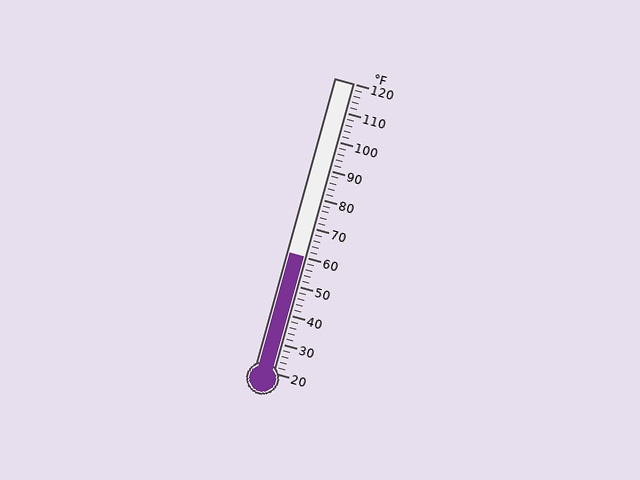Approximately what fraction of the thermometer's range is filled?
The thermometer is filled to approximately 40% of its range.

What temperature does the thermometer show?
The thermometer shows approximately 60°F.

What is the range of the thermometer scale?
The thermometer scale ranges from 20°F to 120°F.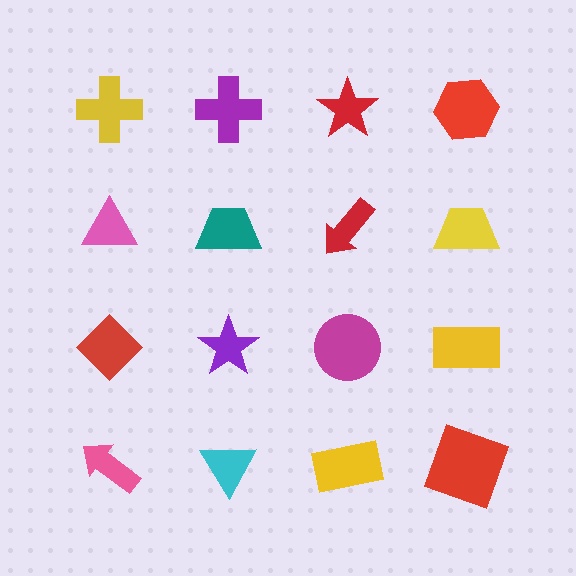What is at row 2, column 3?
A red arrow.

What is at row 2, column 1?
A pink triangle.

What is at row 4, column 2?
A cyan triangle.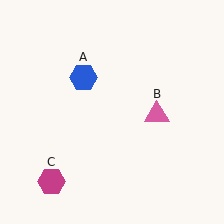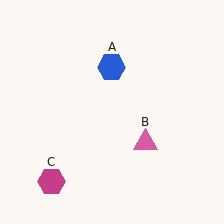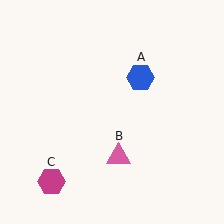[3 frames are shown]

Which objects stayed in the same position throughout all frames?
Magenta hexagon (object C) remained stationary.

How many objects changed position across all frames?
2 objects changed position: blue hexagon (object A), pink triangle (object B).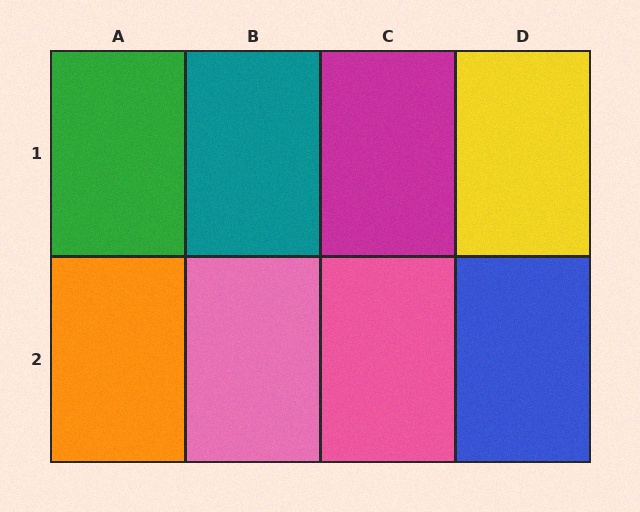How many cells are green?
1 cell is green.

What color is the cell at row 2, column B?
Pink.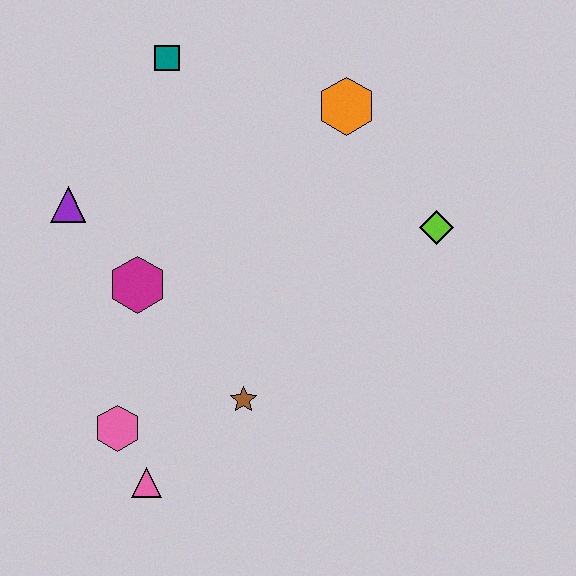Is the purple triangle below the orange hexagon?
Yes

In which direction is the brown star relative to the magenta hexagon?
The brown star is below the magenta hexagon.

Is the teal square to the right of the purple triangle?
Yes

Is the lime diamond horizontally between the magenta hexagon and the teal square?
No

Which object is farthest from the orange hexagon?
The pink triangle is farthest from the orange hexagon.